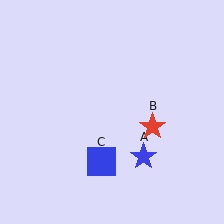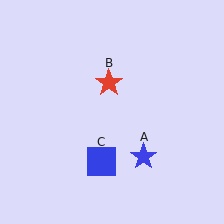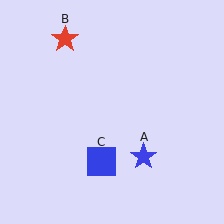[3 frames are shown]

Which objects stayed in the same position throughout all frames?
Blue star (object A) and blue square (object C) remained stationary.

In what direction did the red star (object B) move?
The red star (object B) moved up and to the left.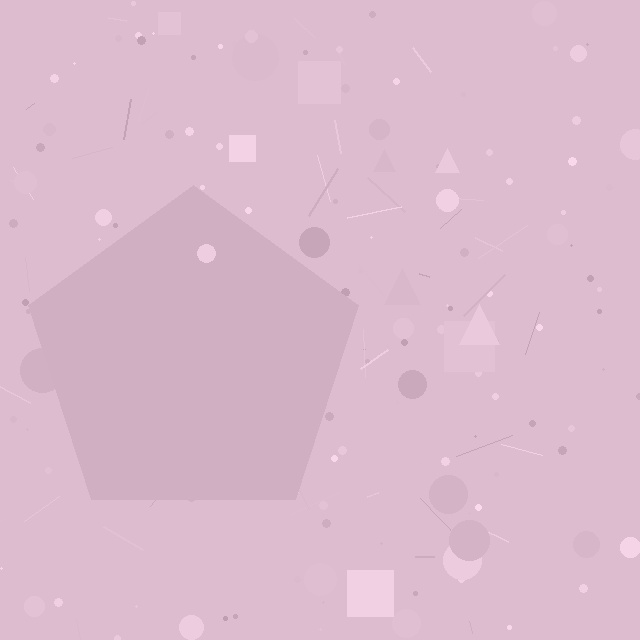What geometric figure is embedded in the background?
A pentagon is embedded in the background.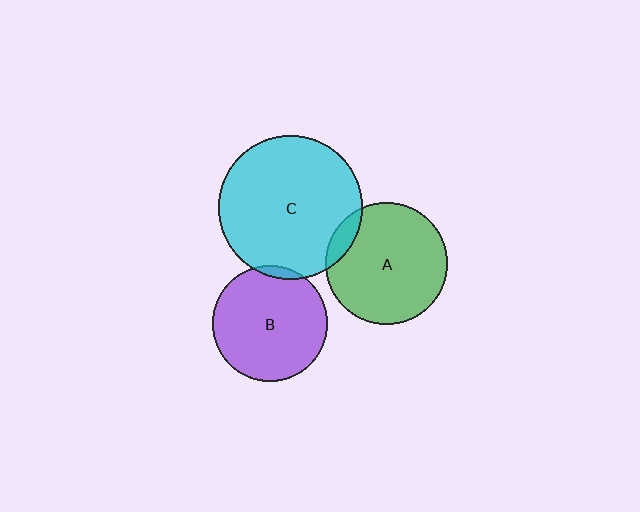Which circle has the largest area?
Circle C (cyan).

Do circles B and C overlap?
Yes.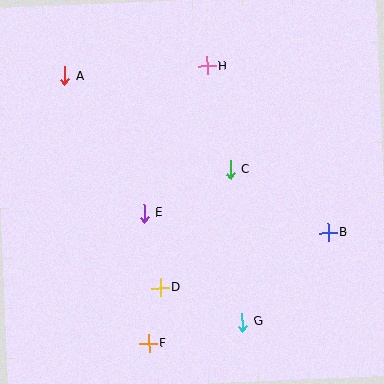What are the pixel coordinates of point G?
Point G is at (242, 322).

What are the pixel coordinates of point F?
Point F is at (148, 344).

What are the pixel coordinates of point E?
Point E is at (144, 213).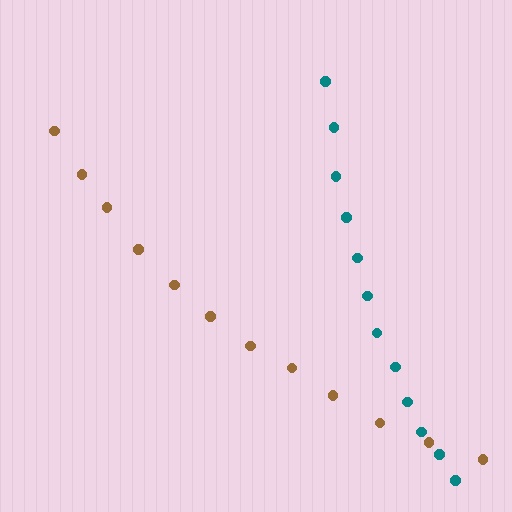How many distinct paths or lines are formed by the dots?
There are 2 distinct paths.